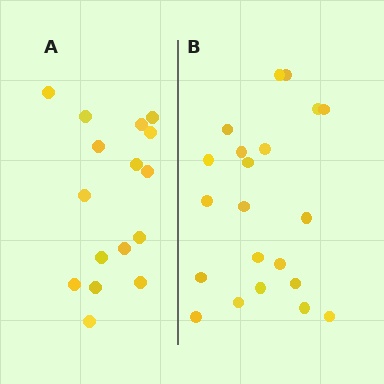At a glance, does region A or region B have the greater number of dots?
Region B (the right region) has more dots.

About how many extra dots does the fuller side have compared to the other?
Region B has about 5 more dots than region A.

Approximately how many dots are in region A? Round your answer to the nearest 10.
About 20 dots. (The exact count is 16, which rounds to 20.)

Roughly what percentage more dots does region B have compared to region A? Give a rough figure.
About 30% more.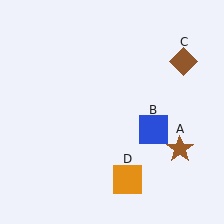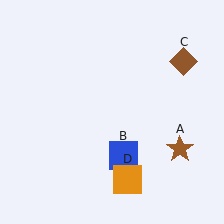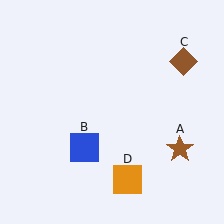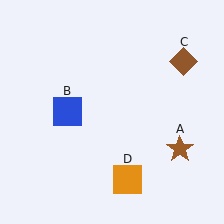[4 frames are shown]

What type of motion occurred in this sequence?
The blue square (object B) rotated clockwise around the center of the scene.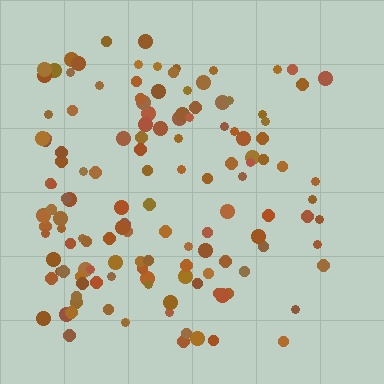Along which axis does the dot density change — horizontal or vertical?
Horizontal.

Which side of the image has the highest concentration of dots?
The left.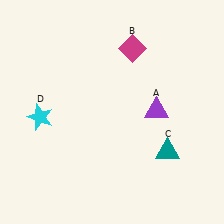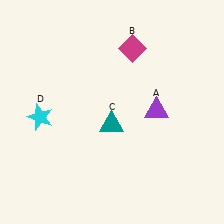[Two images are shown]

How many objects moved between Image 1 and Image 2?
1 object moved between the two images.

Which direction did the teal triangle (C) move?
The teal triangle (C) moved left.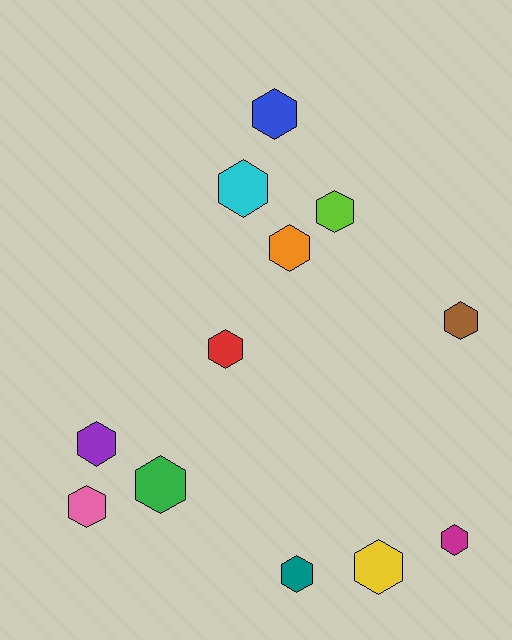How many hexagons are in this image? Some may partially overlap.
There are 12 hexagons.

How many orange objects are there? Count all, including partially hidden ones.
There is 1 orange object.